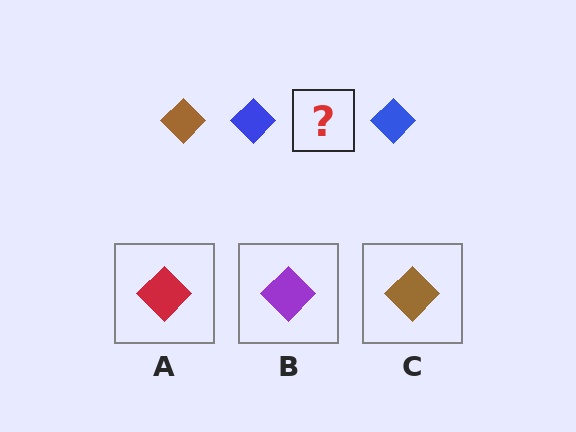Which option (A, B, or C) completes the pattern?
C.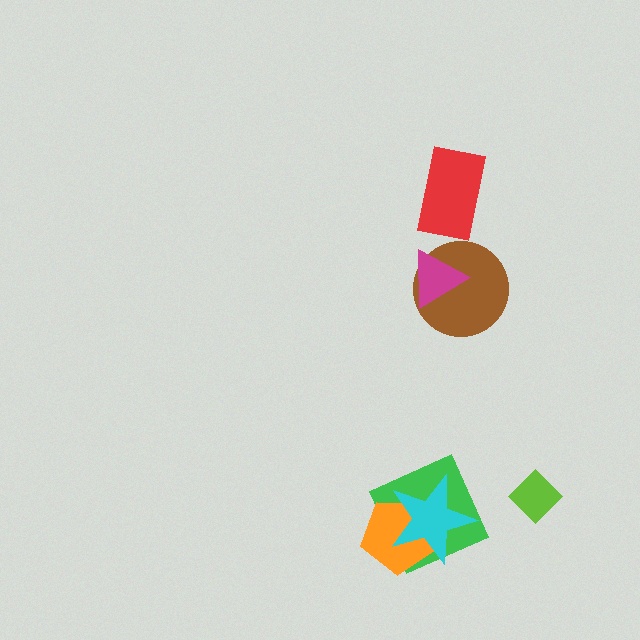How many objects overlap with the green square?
2 objects overlap with the green square.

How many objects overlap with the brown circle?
1 object overlaps with the brown circle.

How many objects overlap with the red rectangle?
0 objects overlap with the red rectangle.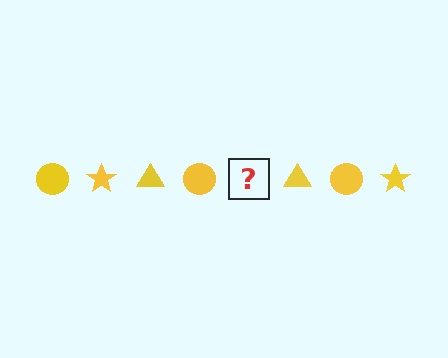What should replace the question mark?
The question mark should be replaced with a yellow star.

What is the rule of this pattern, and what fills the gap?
The rule is that the pattern cycles through circle, star, triangle shapes in yellow. The gap should be filled with a yellow star.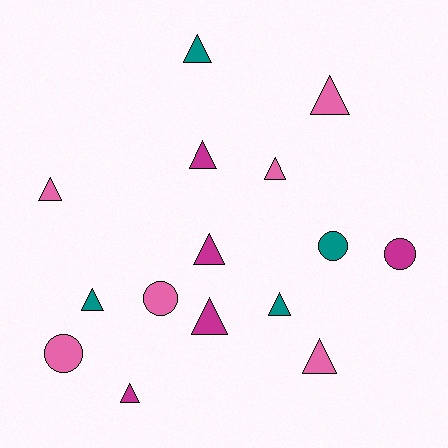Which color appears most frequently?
Pink, with 6 objects.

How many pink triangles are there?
There are 4 pink triangles.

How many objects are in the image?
There are 15 objects.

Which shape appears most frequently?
Triangle, with 11 objects.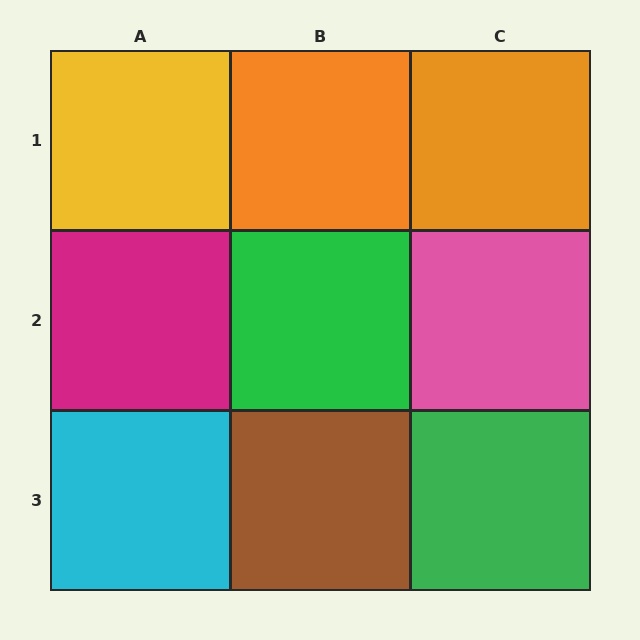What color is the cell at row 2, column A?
Magenta.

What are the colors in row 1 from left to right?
Yellow, orange, orange.